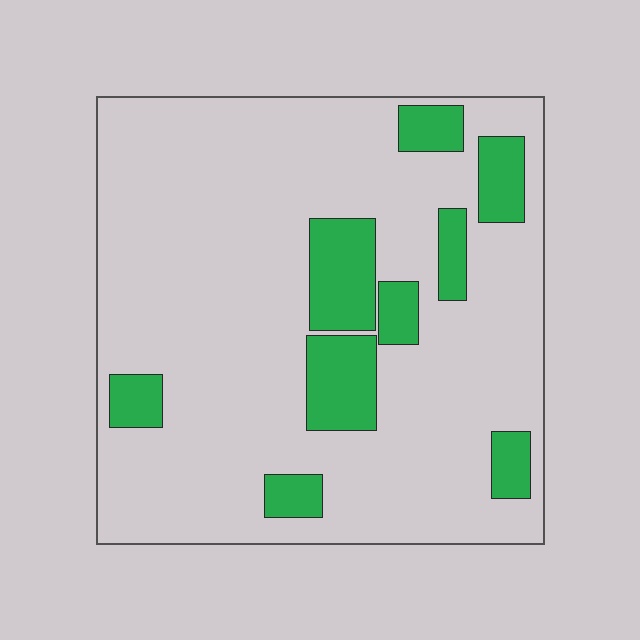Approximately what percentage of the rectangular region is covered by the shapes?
Approximately 15%.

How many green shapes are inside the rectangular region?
9.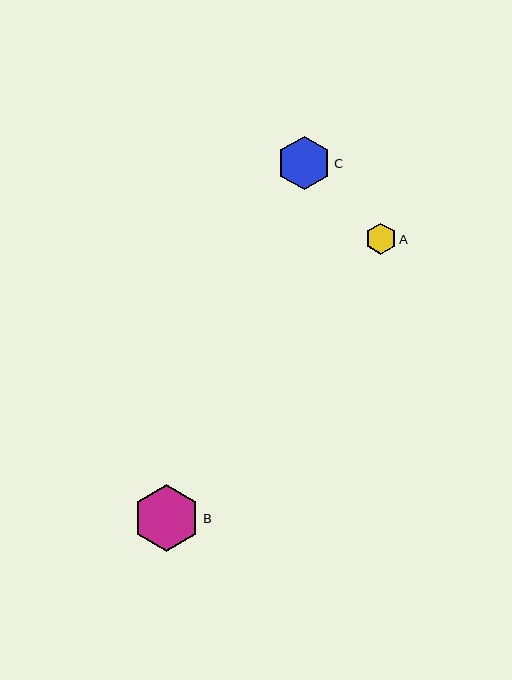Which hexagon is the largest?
Hexagon B is the largest with a size of approximately 67 pixels.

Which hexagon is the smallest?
Hexagon A is the smallest with a size of approximately 31 pixels.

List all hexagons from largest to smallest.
From largest to smallest: B, C, A.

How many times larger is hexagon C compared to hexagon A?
Hexagon C is approximately 1.7 times the size of hexagon A.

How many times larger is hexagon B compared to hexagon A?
Hexagon B is approximately 2.1 times the size of hexagon A.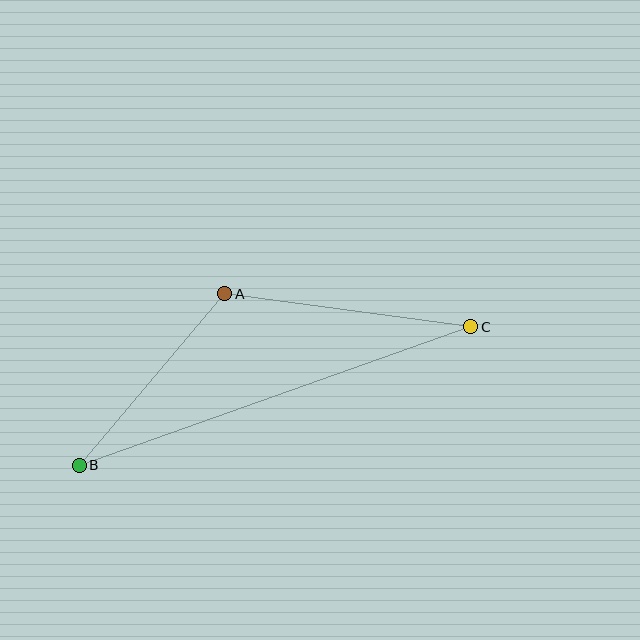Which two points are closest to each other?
Points A and B are closest to each other.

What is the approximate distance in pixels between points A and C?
The distance between A and C is approximately 248 pixels.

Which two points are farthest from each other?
Points B and C are farthest from each other.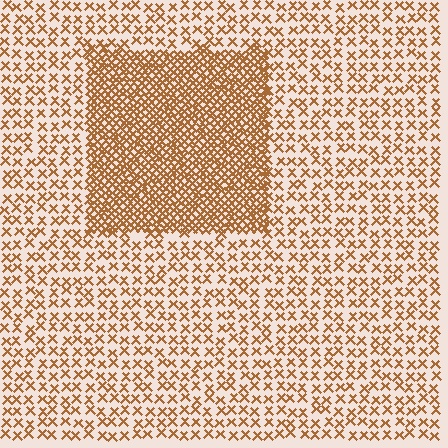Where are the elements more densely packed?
The elements are more densely packed inside the rectangle boundary.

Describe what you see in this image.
The image contains small brown elements arranged at two different densities. A rectangle-shaped region is visible where the elements are more densely packed than the surrounding area.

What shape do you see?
I see a rectangle.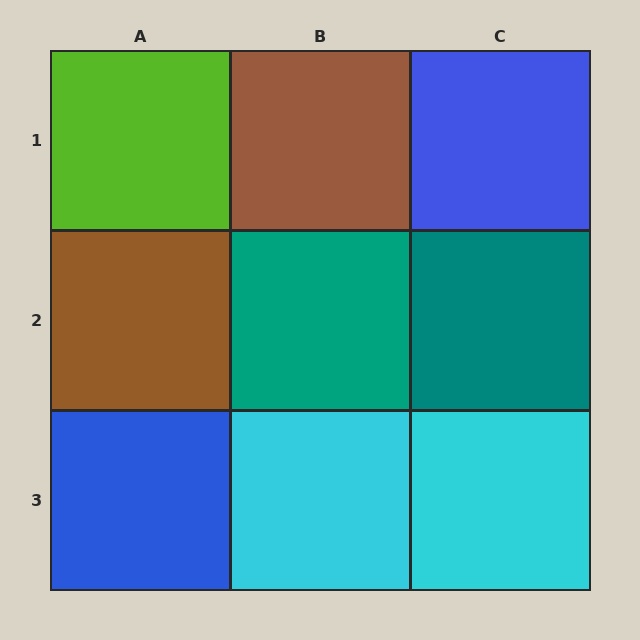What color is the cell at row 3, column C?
Cyan.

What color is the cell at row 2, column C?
Teal.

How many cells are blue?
2 cells are blue.